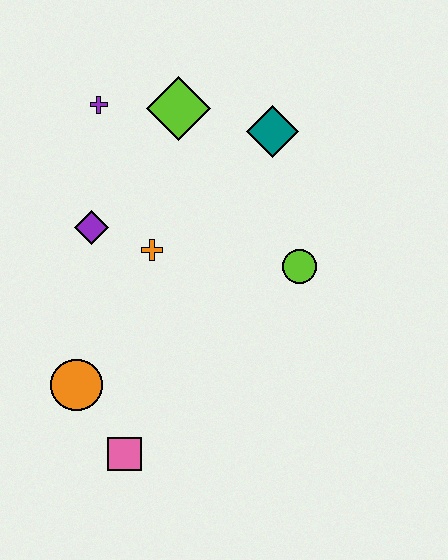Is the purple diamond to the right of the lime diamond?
No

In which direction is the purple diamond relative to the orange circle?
The purple diamond is above the orange circle.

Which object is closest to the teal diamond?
The lime diamond is closest to the teal diamond.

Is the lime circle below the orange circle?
No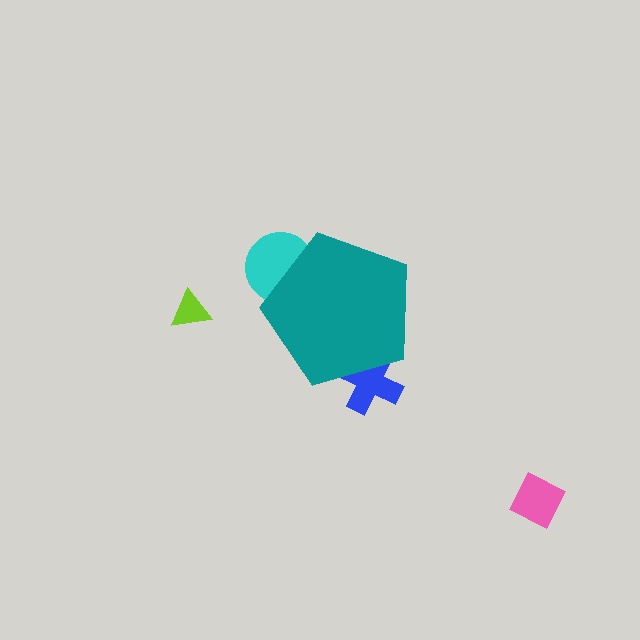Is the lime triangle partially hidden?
No, the lime triangle is fully visible.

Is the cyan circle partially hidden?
Yes, the cyan circle is partially hidden behind the teal pentagon.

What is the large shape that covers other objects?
A teal pentagon.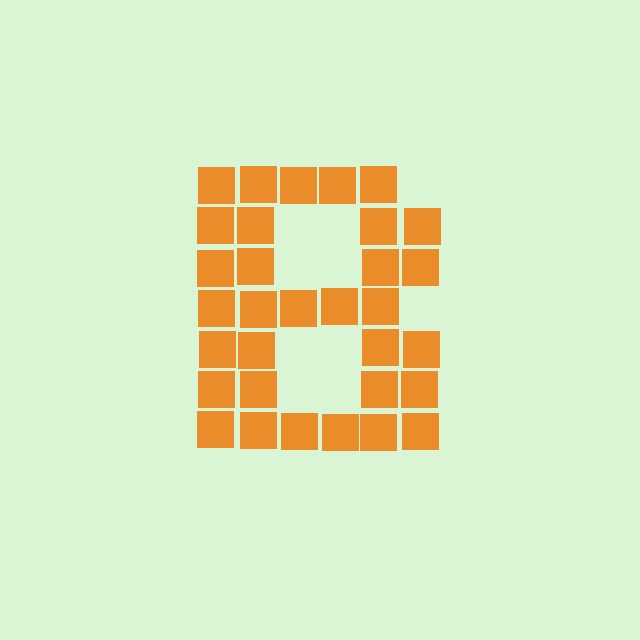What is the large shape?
The large shape is the letter B.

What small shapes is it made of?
It is made of small squares.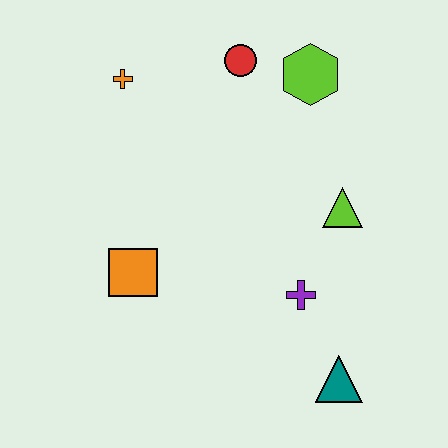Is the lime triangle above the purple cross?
Yes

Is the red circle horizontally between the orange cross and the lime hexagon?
Yes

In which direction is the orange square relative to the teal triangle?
The orange square is to the left of the teal triangle.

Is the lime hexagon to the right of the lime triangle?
No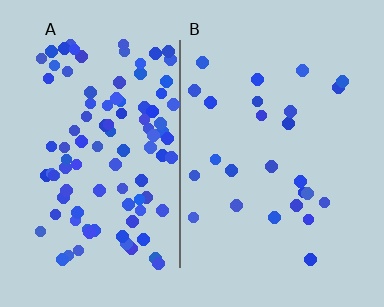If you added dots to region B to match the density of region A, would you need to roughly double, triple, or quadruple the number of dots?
Approximately quadruple.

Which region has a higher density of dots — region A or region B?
A (the left).